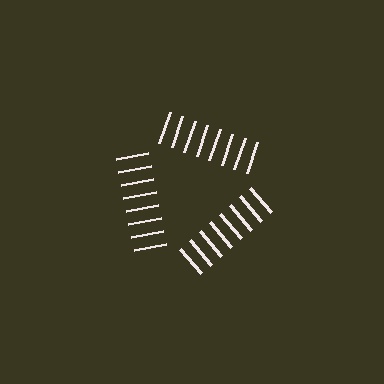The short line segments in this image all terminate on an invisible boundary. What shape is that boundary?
An illusory triangle — the line segments terminate on its edges but no continuous stroke is drawn.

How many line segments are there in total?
24 — 8 along each of the 3 edges.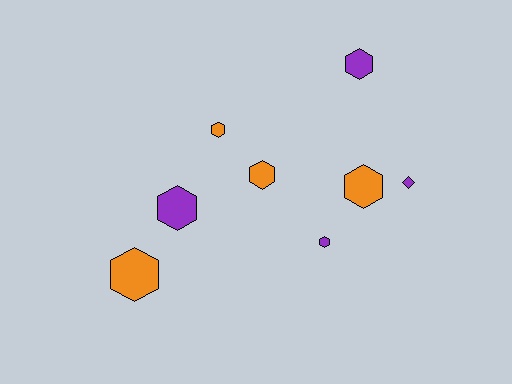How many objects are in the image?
There are 8 objects.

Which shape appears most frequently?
Hexagon, with 7 objects.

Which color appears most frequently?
Orange, with 4 objects.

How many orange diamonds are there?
There are no orange diamonds.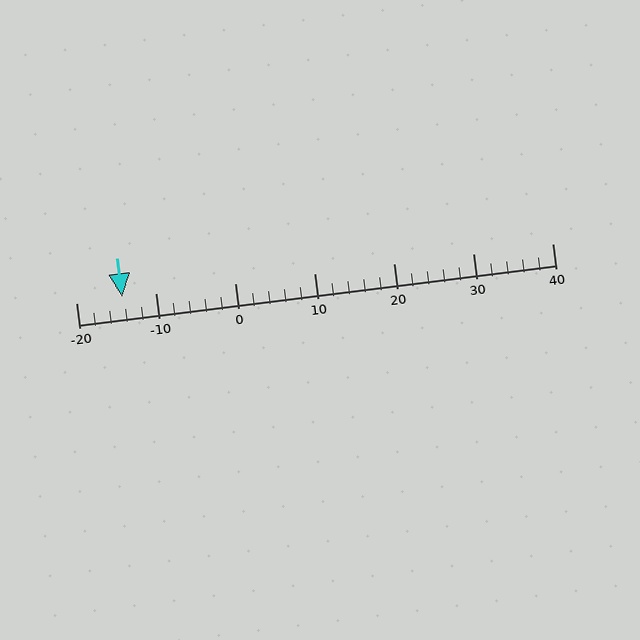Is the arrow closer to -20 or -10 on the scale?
The arrow is closer to -10.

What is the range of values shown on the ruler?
The ruler shows values from -20 to 40.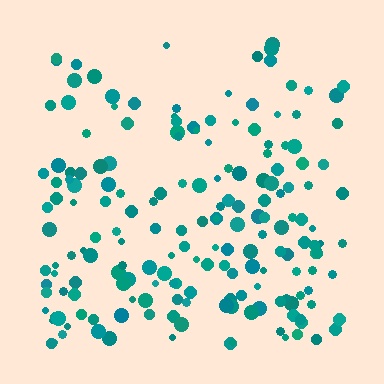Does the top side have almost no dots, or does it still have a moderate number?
Still a moderate number, just noticeably fewer than the bottom.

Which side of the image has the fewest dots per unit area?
The top.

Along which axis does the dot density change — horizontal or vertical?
Vertical.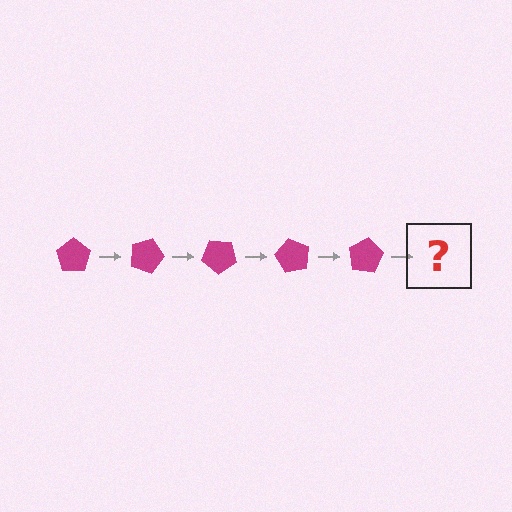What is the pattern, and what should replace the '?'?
The pattern is that the pentagon rotates 20 degrees each step. The '?' should be a magenta pentagon rotated 100 degrees.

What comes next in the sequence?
The next element should be a magenta pentagon rotated 100 degrees.